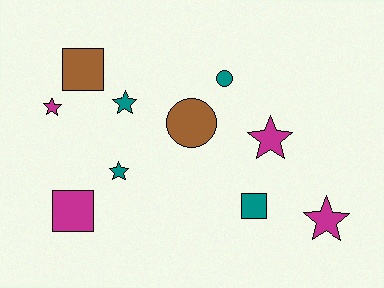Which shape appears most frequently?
Star, with 5 objects.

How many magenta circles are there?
There are no magenta circles.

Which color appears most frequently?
Teal, with 4 objects.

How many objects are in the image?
There are 10 objects.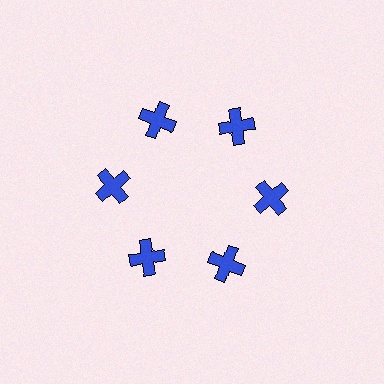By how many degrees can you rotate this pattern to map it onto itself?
The pattern maps onto itself every 60 degrees of rotation.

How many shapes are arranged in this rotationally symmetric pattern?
There are 6 shapes, arranged in 6 groups of 1.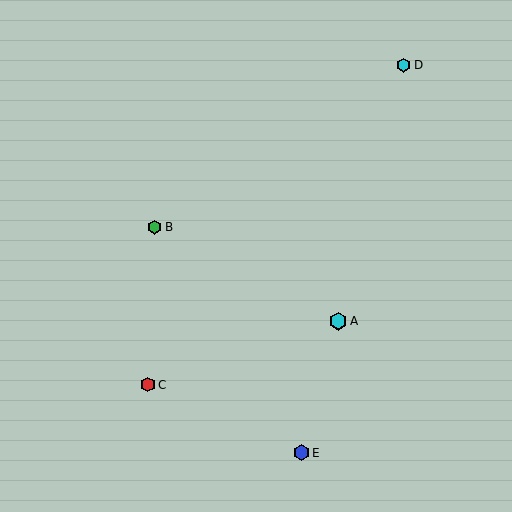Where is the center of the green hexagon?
The center of the green hexagon is at (155, 227).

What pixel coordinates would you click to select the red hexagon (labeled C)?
Click at (148, 385) to select the red hexagon C.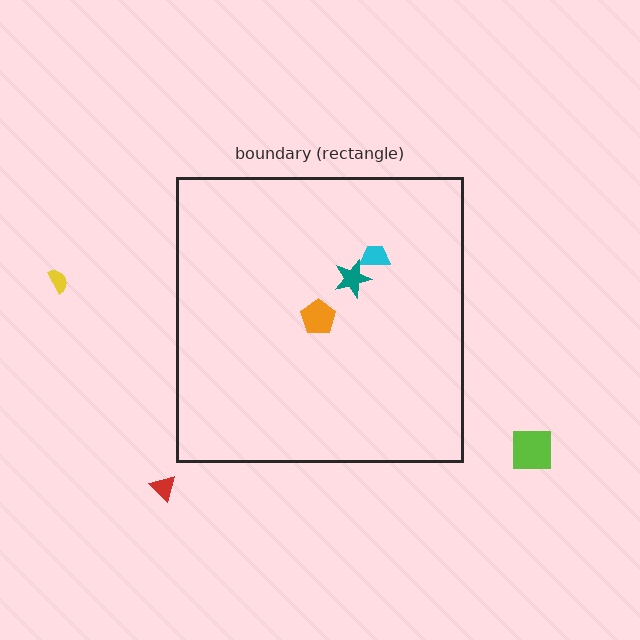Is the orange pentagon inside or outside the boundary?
Inside.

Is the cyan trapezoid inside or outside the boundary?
Inside.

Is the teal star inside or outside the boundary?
Inside.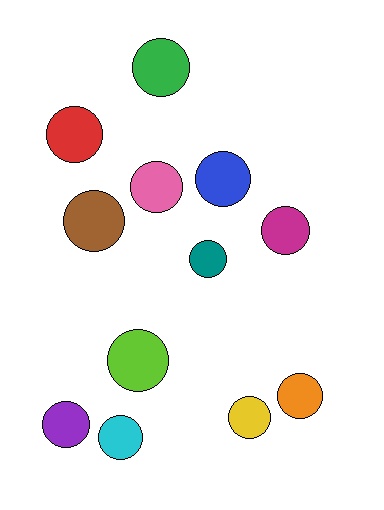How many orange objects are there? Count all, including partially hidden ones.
There is 1 orange object.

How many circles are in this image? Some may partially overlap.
There are 12 circles.